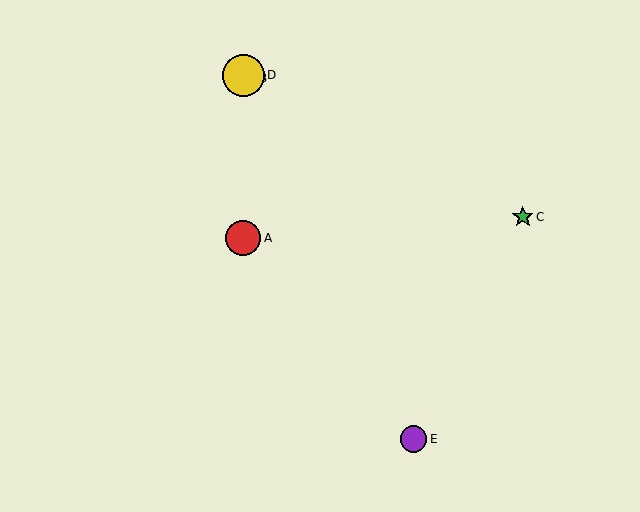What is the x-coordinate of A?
Object A is at x≈243.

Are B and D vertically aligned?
Yes, both are at x≈243.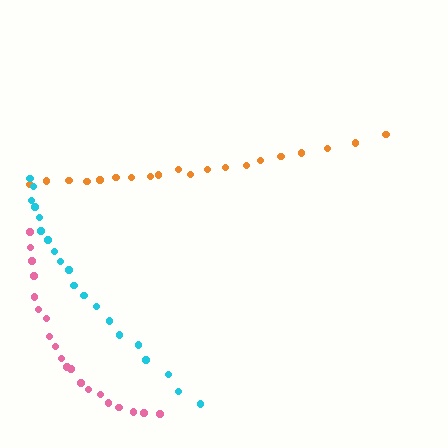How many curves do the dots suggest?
There are 3 distinct paths.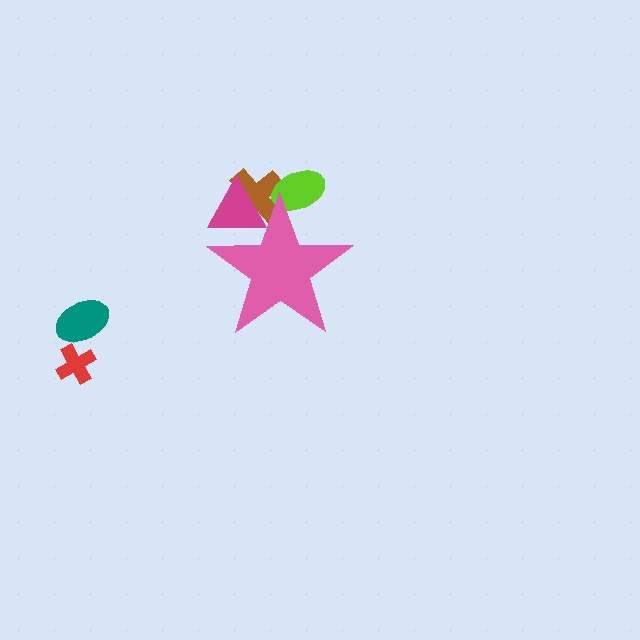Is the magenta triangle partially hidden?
Yes, the magenta triangle is partially hidden behind the pink star.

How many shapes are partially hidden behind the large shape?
3 shapes are partially hidden.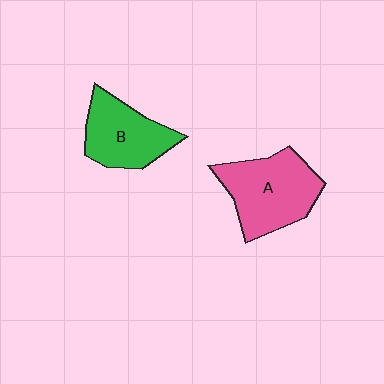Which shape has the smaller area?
Shape B (green).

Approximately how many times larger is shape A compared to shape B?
Approximately 1.3 times.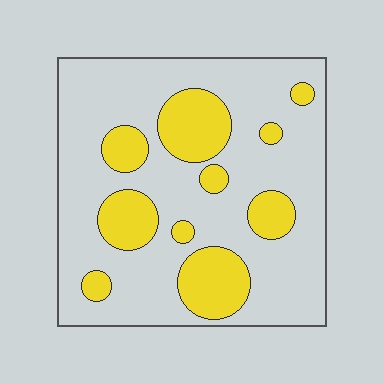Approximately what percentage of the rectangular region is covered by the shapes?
Approximately 25%.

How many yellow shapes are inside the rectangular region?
10.